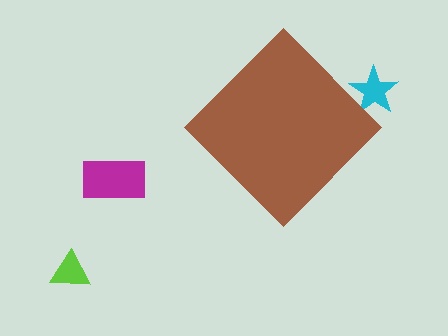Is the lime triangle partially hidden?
No, the lime triangle is fully visible.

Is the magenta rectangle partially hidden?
No, the magenta rectangle is fully visible.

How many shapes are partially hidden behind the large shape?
1 shape is partially hidden.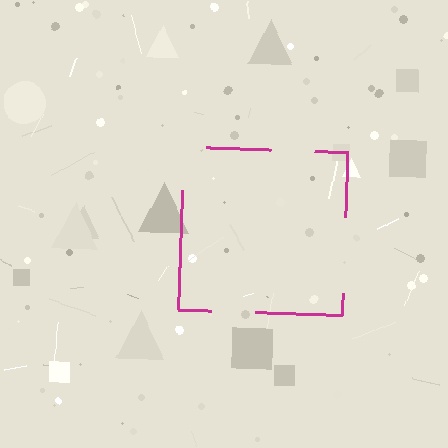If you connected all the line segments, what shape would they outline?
They would outline a square.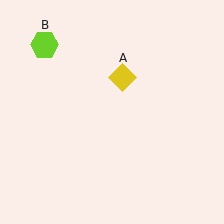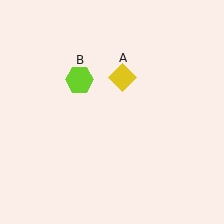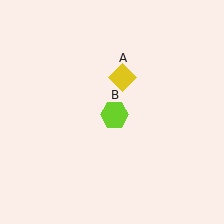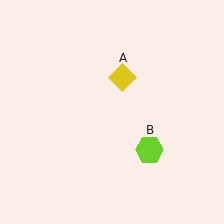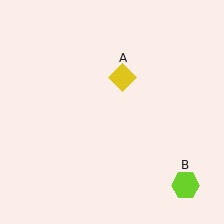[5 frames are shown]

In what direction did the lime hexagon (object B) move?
The lime hexagon (object B) moved down and to the right.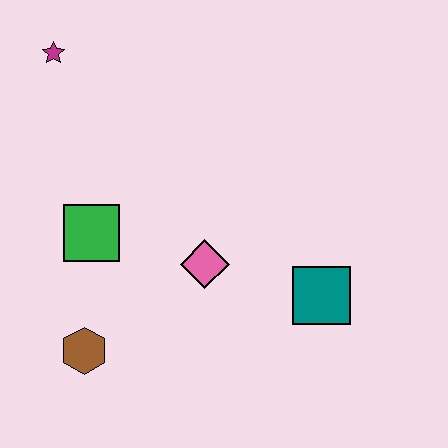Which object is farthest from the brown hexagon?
The magenta star is farthest from the brown hexagon.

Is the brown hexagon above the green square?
No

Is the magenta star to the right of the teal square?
No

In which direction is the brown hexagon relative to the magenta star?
The brown hexagon is below the magenta star.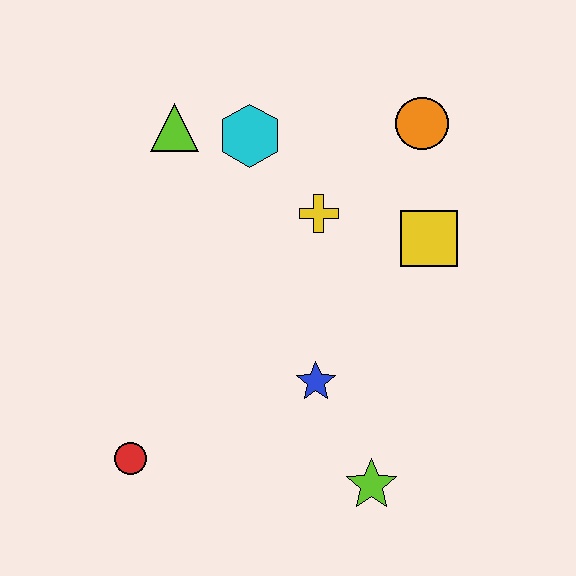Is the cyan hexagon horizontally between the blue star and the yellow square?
No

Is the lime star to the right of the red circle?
Yes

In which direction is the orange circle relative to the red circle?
The orange circle is above the red circle.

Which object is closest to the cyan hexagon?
The lime triangle is closest to the cyan hexagon.